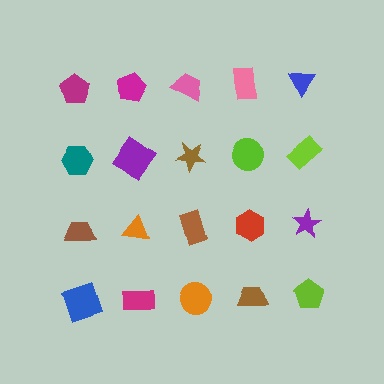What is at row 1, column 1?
A magenta pentagon.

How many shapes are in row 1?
5 shapes.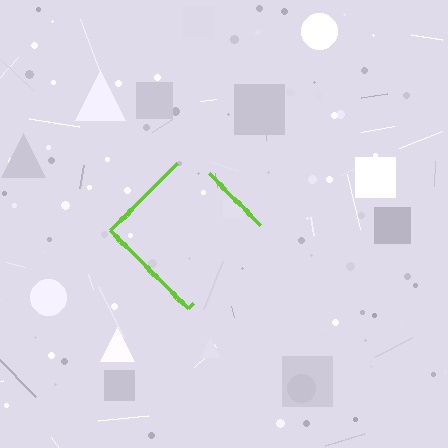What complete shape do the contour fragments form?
The contour fragments form a diamond.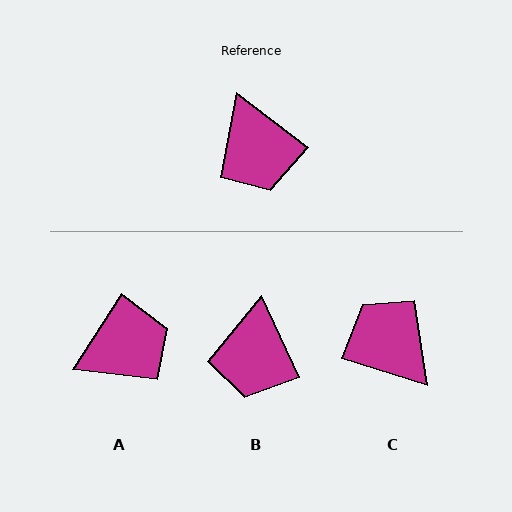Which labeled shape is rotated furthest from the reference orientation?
C, about 160 degrees away.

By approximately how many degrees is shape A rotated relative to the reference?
Approximately 94 degrees counter-clockwise.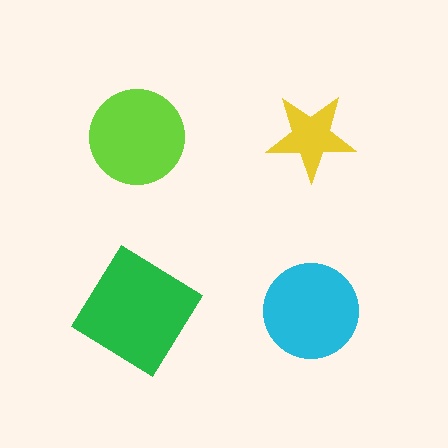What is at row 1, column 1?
A lime circle.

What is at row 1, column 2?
A yellow star.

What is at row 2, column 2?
A cyan circle.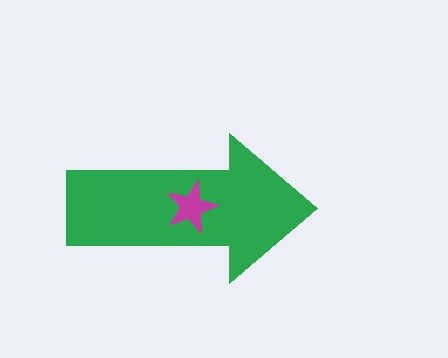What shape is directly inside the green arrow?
The magenta star.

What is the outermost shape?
The green arrow.